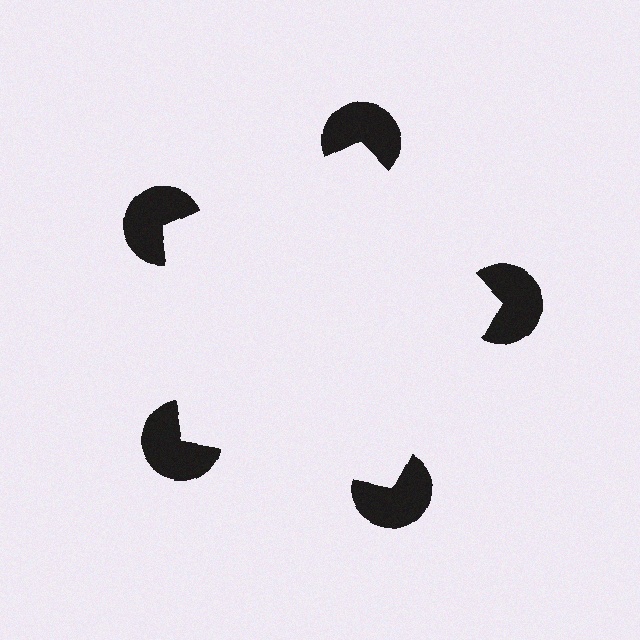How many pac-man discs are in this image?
There are 5 — one at each vertex of the illusory pentagon.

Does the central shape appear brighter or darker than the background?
It typically appears slightly brighter than the background, even though no actual brightness change is drawn.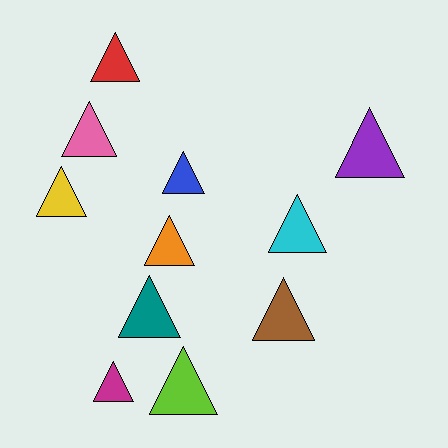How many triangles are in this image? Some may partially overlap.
There are 11 triangles.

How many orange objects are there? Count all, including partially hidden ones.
There is 1 orange object.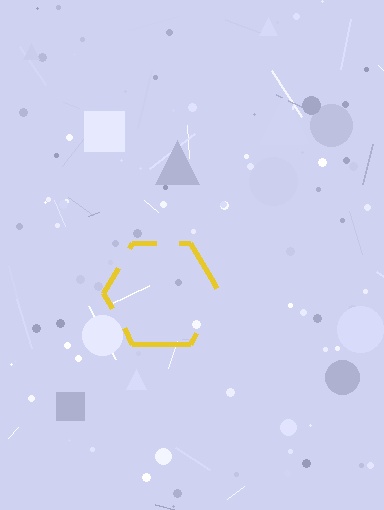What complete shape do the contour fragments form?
The contour fragments form a hexagon.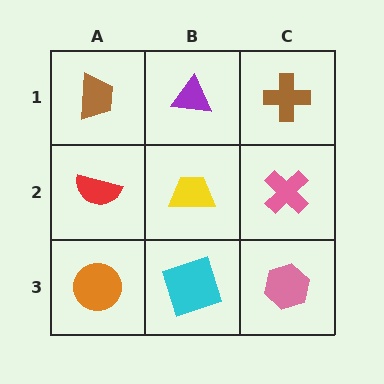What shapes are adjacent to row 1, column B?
A yellow trapezoid (row 2, column B), a brown trapezoid (row 1, column A), a brown cross (row 1, column C).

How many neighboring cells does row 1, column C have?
2.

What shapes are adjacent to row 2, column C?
A brown cross (row 1, column C), a pink hexagon (row 3, column C), a yellow trapezoid (row 2, column B).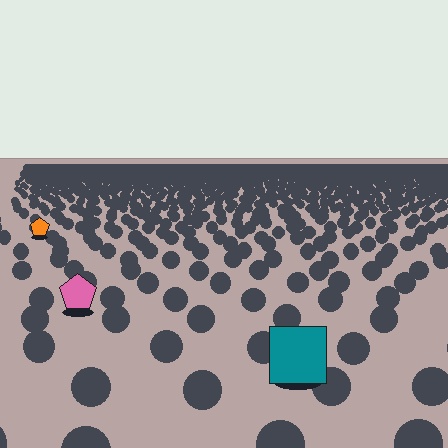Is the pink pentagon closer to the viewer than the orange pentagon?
Yes. The pink pentagon is closer — you can tell from the texture gradient: the ground texture is coarser near it.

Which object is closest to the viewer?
The teal square is closest. The texture marks near it are larger and more spread out.